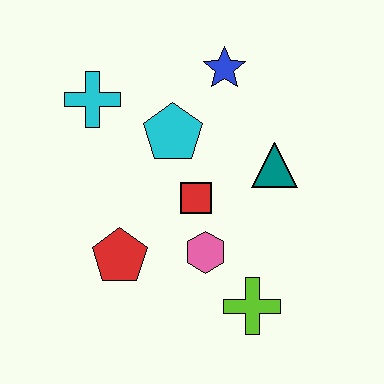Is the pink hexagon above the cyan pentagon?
No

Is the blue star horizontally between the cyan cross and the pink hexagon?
No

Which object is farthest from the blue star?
The lime cross is farthest from the blue star.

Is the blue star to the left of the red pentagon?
No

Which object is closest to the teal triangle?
The red square is closest to the teal triangle.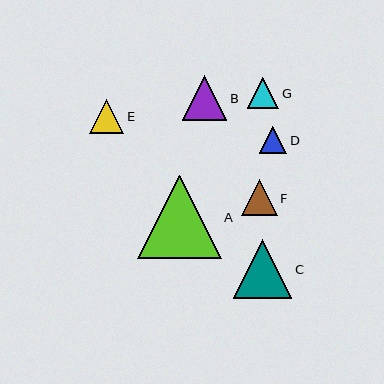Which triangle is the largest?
Triangle A is the largest with a size of approximately 83 pixels.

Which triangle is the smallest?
Triangle D is the smallest with a size of approximately 27 pixels.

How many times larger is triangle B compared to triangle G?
Triangle B is approximately 1.4 times the size of triangle G.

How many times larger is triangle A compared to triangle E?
Triangle A is approximately 2.4 times the size of triangle E.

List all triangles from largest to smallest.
From largest to smallest: A, C, B, F, E, G, D.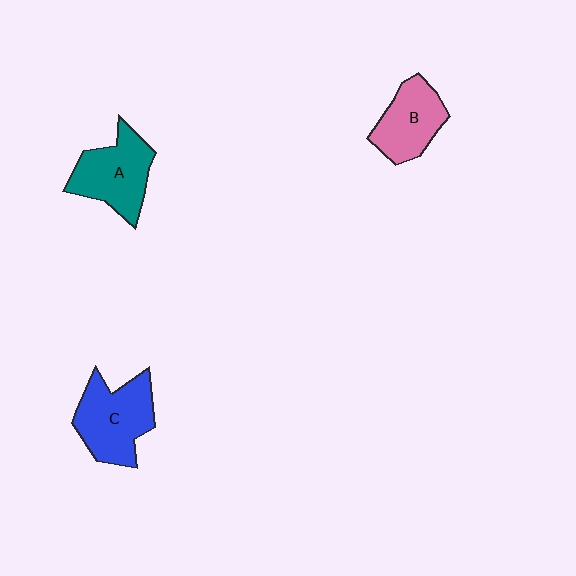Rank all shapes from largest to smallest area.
From largest to smallest: C (blue), A (teal), B (pink).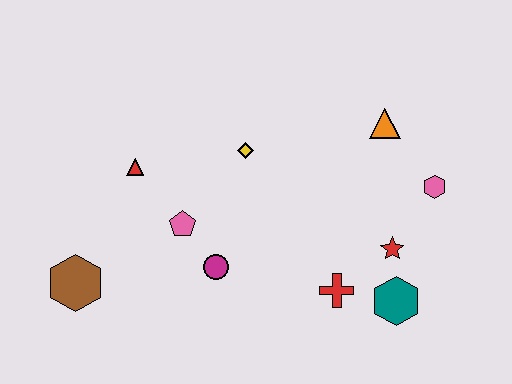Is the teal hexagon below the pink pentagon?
Yes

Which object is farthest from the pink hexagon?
The brown hexagon is farthest from the pink hexagon.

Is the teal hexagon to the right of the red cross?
Yes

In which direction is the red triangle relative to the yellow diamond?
The red triangle is to the left of the yellow diamond.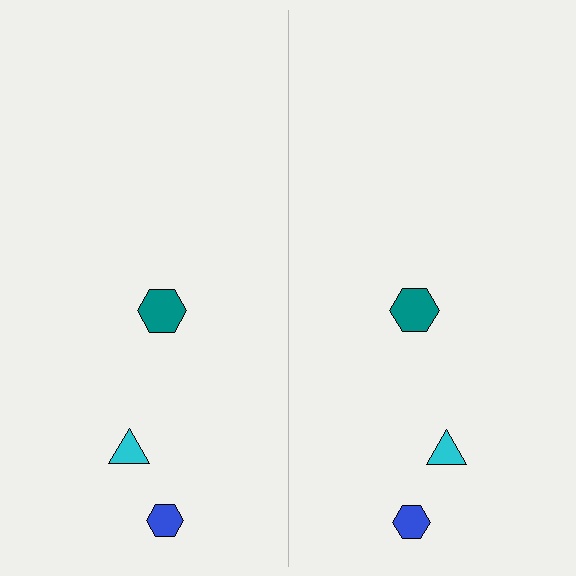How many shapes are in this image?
There are 6 shapes in this image.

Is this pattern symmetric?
Yes, this pattern has bilateral (reflection) symmetry.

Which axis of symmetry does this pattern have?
The pattern has a vertical axis of symmetry running through the center of the image.